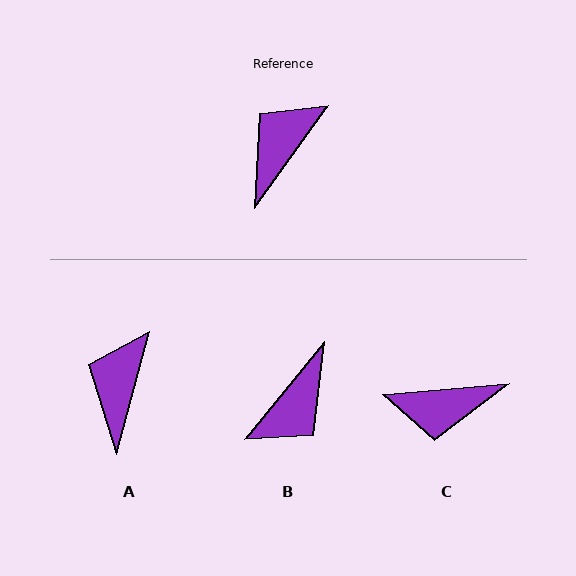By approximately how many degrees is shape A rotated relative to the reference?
Approximately 21 degrees counter-clockwise.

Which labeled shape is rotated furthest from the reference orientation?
B, about 177 degrees away.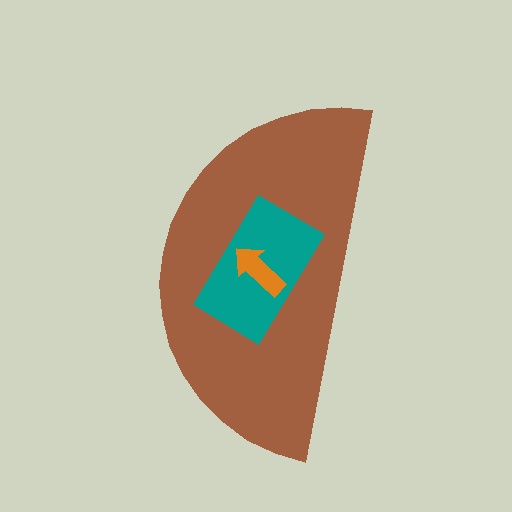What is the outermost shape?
The brown semicircle.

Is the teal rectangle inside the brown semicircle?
Yes.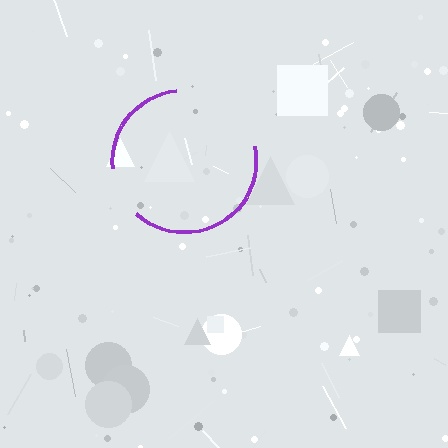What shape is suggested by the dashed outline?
The dashed outline suggests a circle.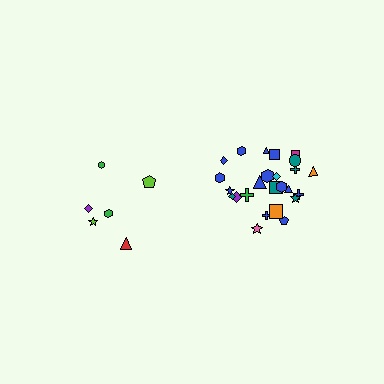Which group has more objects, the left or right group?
The right group.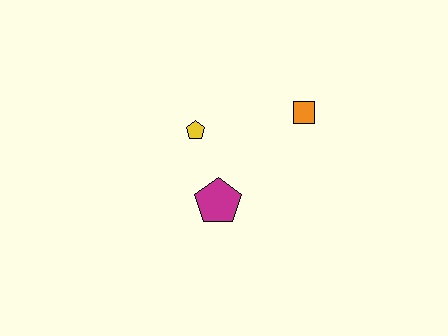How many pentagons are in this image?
There are 2 pentagons.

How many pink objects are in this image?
There are no pink objects.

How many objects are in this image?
There are 3 objects.